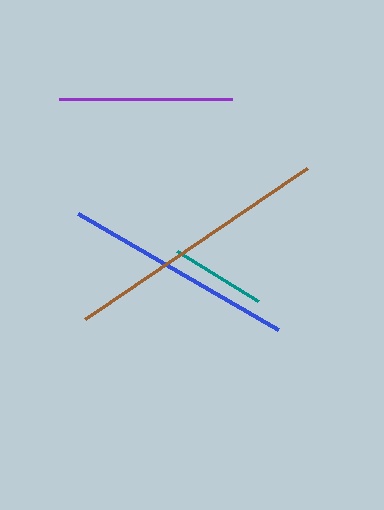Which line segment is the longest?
The brown line is the longest at approximately 268 pixels.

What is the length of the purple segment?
The purple segment is approximately 173 pixels long.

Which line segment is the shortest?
The teal line is the shortest at approximately 95 pixels.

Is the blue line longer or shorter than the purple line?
The blue line is longer than the purple line.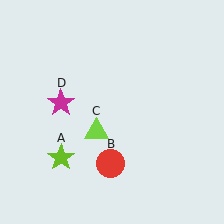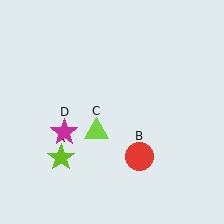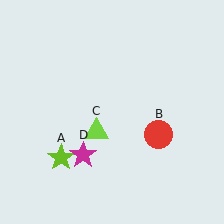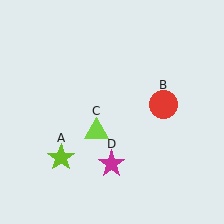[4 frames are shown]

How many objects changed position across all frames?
2 objects changed position: red circle (object B), magenta star (object D).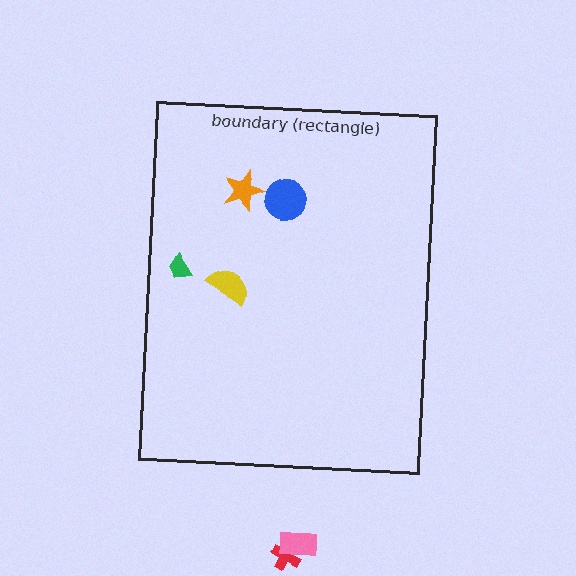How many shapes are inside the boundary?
4 inside, 2 outside.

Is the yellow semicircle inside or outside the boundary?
Inside.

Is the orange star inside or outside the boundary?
Inside.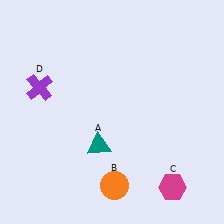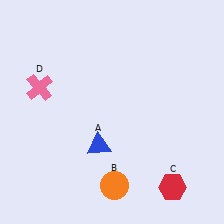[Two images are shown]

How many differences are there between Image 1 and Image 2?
There are 3 differences between the two images.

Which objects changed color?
A changed from teal to blue. C changed from magenta to red. D changed from purple to pink.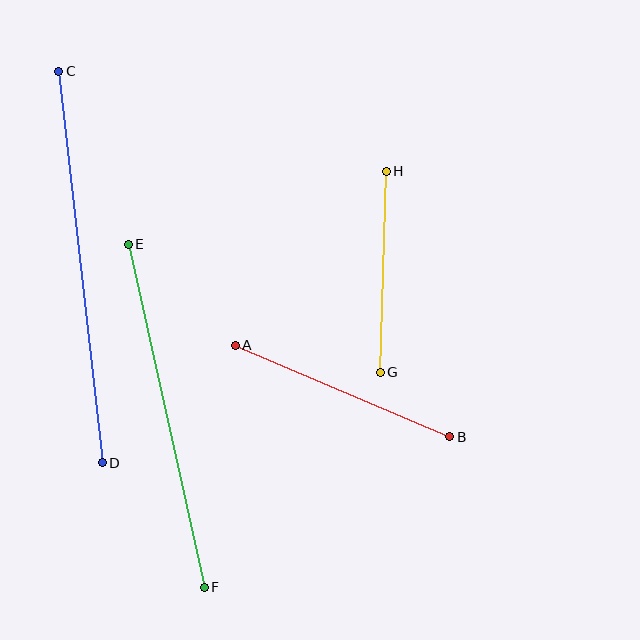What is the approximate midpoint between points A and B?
The midpoint is at approximately (342, 391) pixels.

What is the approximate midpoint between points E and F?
The midpoint is at approximately (166, 416) pixels.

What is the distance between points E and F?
The distance is approximately 351 pixels.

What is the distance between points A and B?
The distance is approximately 233 pixels.